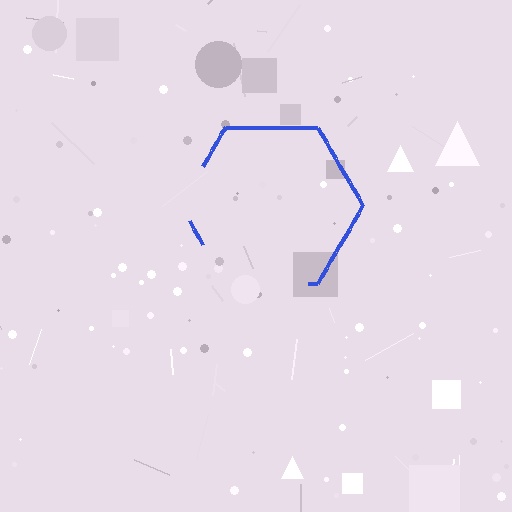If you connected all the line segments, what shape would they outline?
They would outline a hexagon.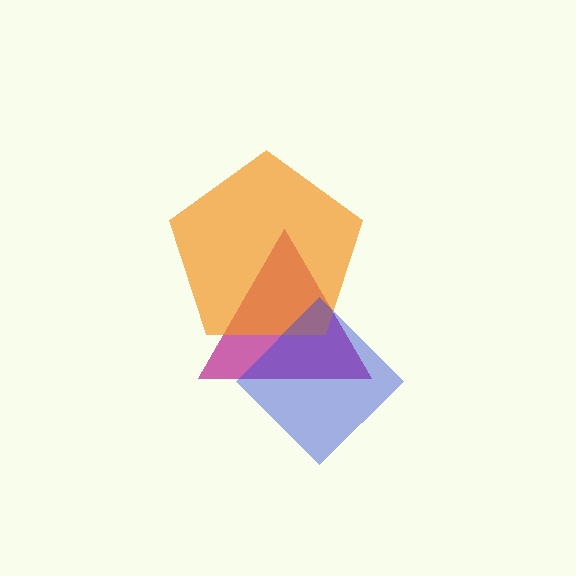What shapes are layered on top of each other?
The layered shapes are: a magenta triangle, an orange pentagon, a blue diamond.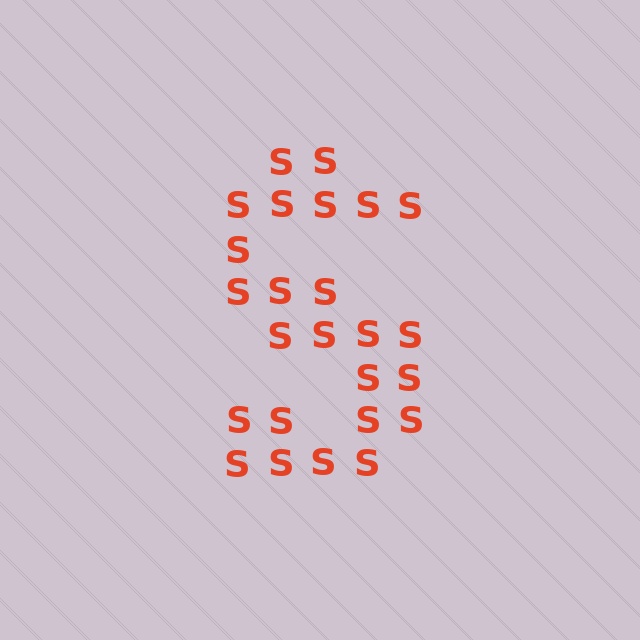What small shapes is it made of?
It is made of small letter S's.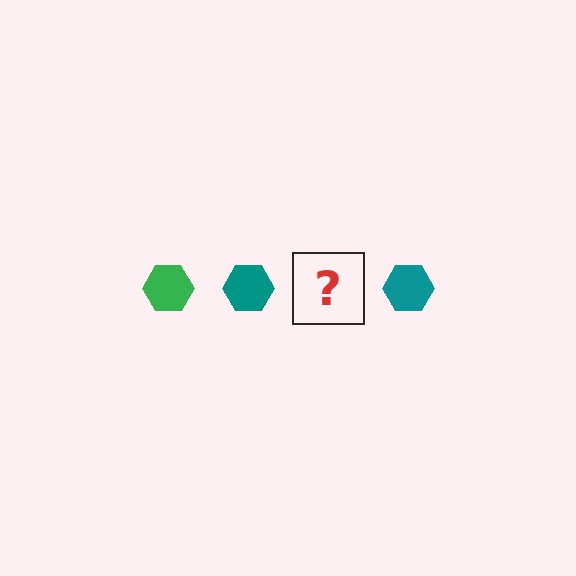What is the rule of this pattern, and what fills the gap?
The rule is that the pattern cycles through green, teal hexagons. The gap should be filled with a green hexagon.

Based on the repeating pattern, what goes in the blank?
The blank should be a green hexagon.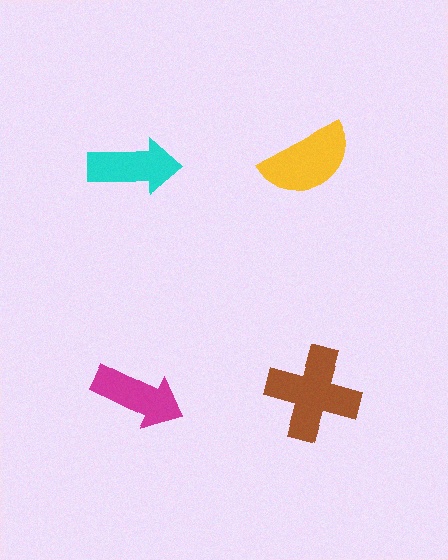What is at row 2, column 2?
A brown cross.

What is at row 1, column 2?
A yellow semicircle.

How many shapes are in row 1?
2 shapes.